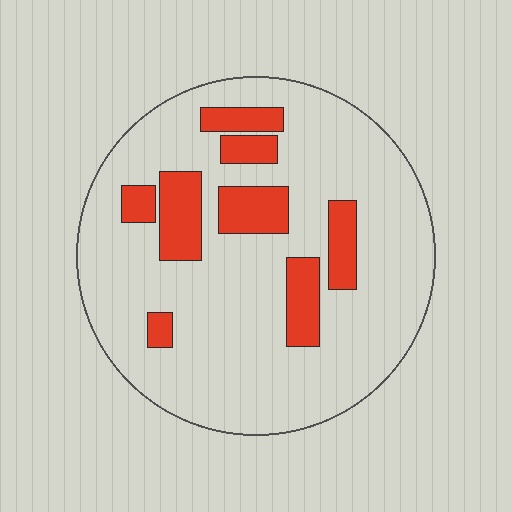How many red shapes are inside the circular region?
8.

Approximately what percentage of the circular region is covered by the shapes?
Approximately 20%.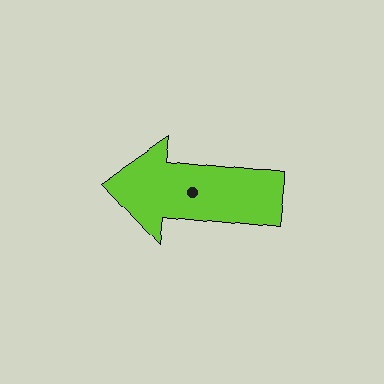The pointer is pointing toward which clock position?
Roughly 9 o'clock.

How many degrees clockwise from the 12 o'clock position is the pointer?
Approximately 276 degrees.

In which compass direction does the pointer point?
West.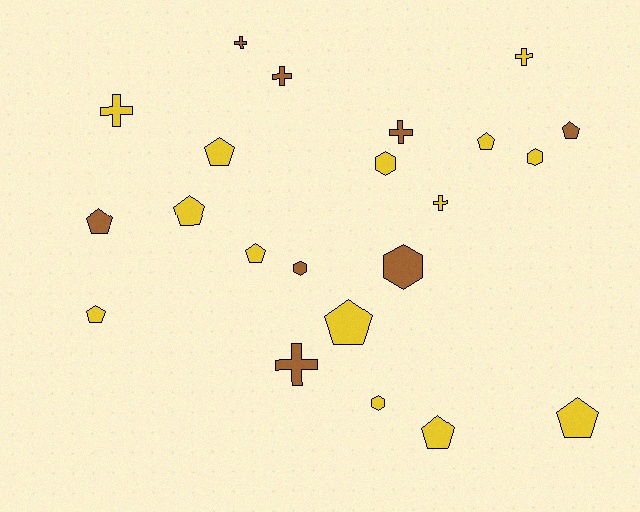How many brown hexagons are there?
There are 2 brown hexagons.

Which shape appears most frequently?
Pentagon, with 10 objects.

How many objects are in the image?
There are 22 objects.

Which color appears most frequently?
Yellow, with 14 objects.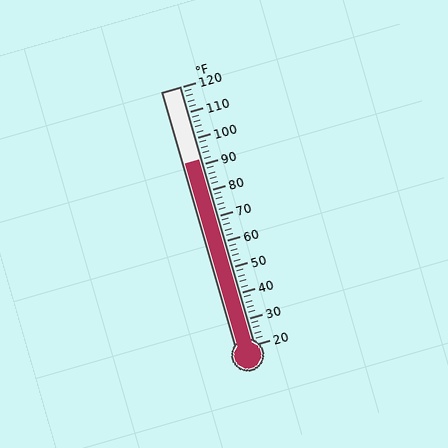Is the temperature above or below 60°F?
The temperature is above 60°F.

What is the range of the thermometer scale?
The thermometer scale ranges from 20°F to 120°F.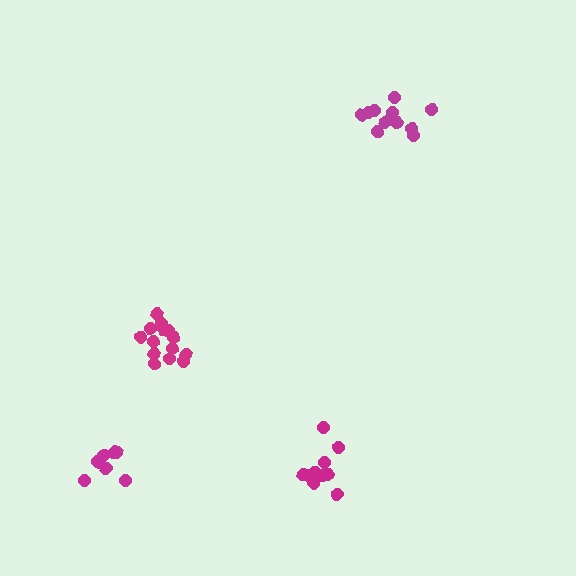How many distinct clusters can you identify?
There are 4 distinct clusters.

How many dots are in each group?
Group 1: 11 dots, Group 2: 14 dots, Group 3: 13 dots, Group 4: 8 dots (46 total).